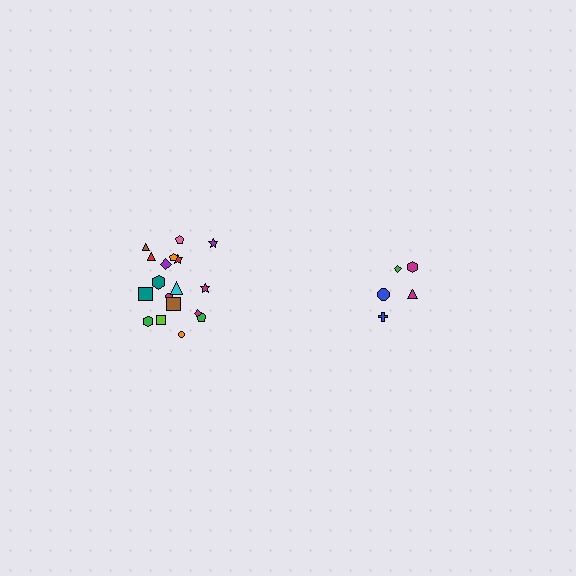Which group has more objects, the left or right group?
The left group.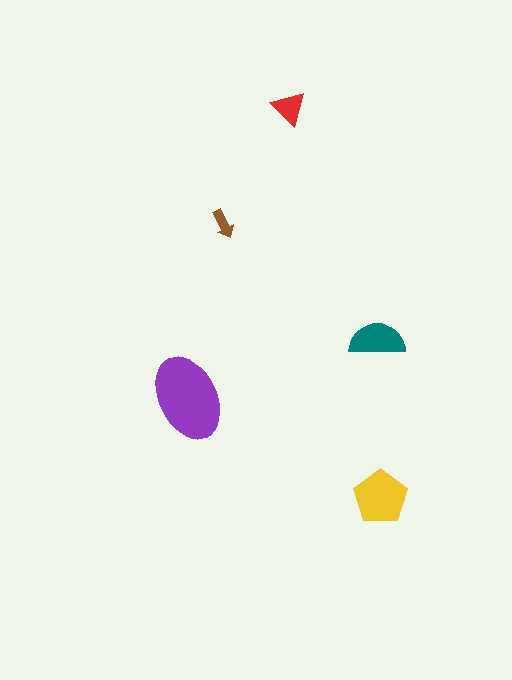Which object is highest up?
The red triangle is topmost.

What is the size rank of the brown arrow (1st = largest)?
5th.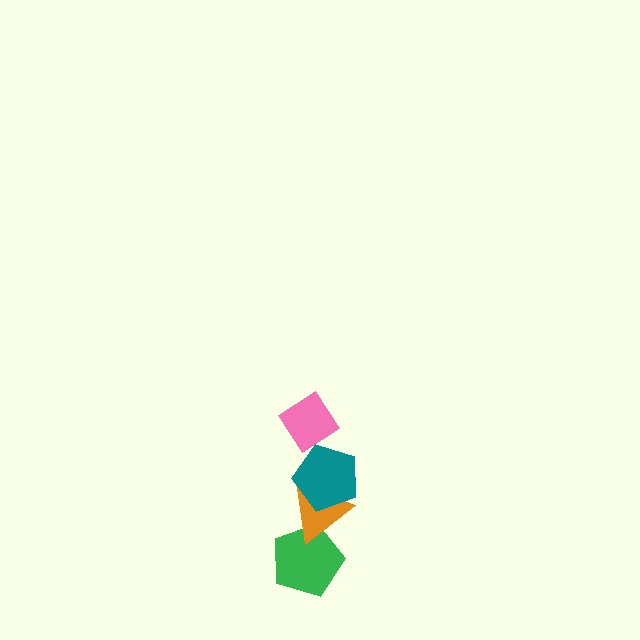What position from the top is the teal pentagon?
The teal pentagon is 2nd from the top.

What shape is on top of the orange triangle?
The teal pentagon is on top of the orange triangle.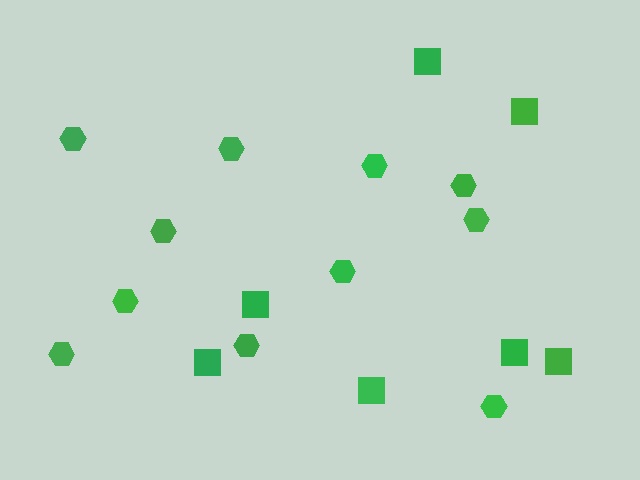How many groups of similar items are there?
There are 2 groups: one group of squares (7) and one group of hexagons (11).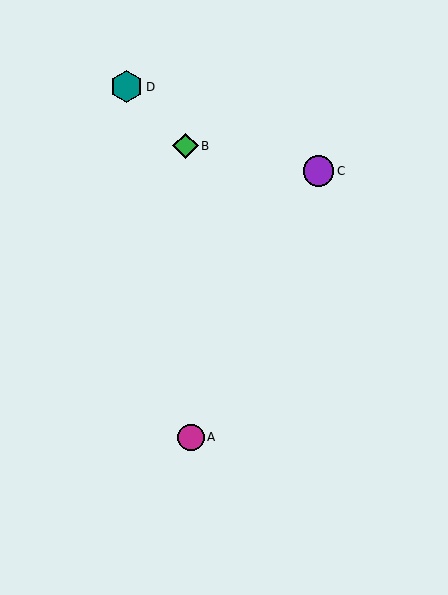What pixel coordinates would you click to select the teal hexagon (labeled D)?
Click at (127, 87) to select the teal hexagon D.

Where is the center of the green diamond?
The center of the green diamond is at (186, 146).